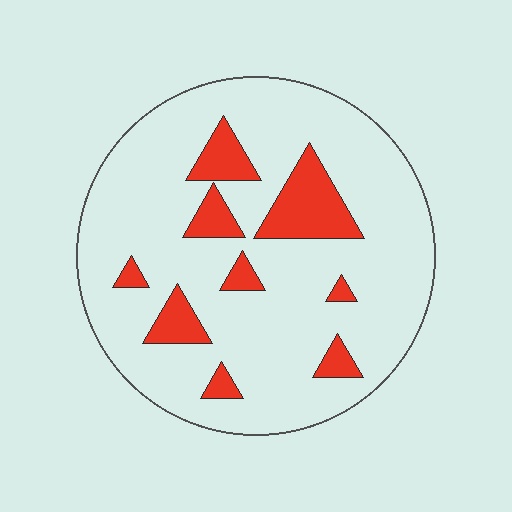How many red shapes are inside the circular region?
9.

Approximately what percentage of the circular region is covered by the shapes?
Approximately 15%.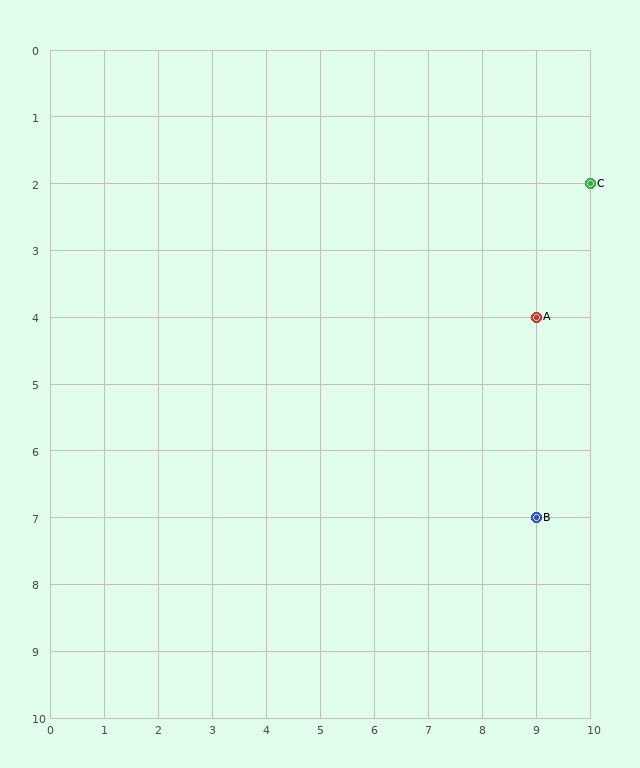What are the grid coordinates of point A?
Point A is at grid coordinates (9, 4).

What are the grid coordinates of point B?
Point B is at grid coordinates (9, 7).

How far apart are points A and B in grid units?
Points A and B are 3 rows apart.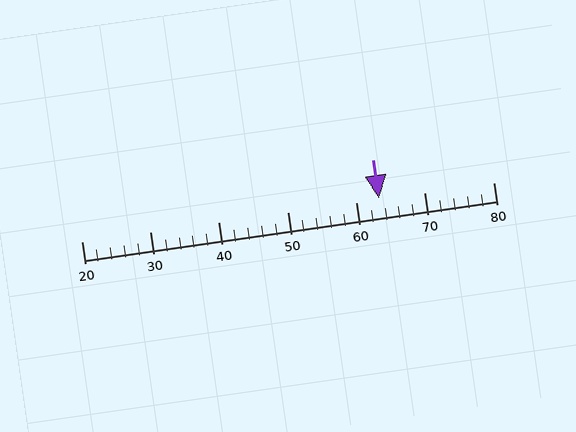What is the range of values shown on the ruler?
The ruler shows values from 20 to 80.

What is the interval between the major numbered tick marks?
The major tick marks are spaced 10 units apart.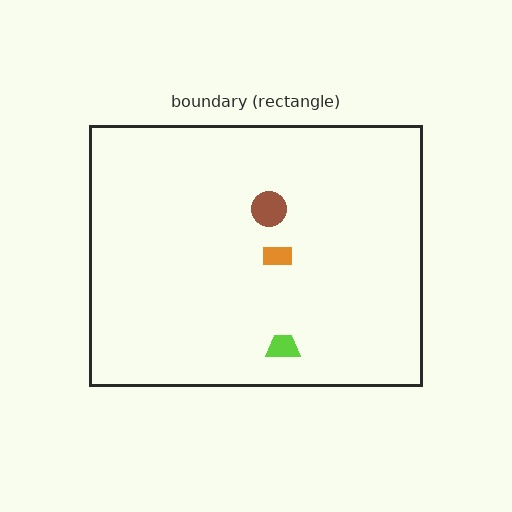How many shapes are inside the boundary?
3 inside, 0 outside.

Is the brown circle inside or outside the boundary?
Inside.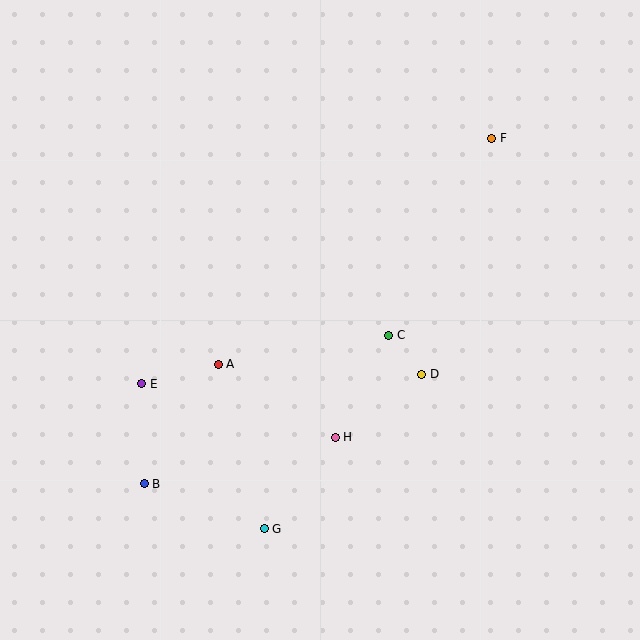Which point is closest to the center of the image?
Point C at (389, 335) is closest to the center.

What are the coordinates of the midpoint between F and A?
The midpoint between F and A is at (355, 251).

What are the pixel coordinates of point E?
Point E is at (142, 384).